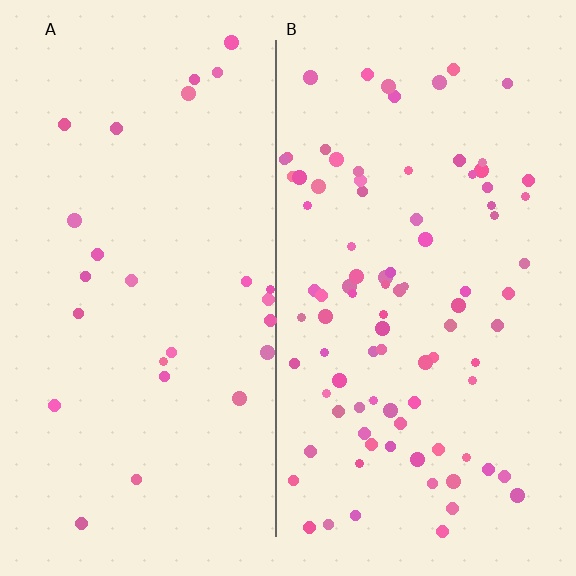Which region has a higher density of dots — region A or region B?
B (the right).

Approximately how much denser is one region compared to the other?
Approximately 3.4× — region B over region A.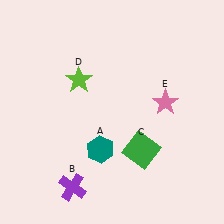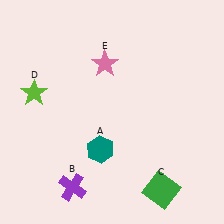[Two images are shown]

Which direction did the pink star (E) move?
The pink star (E) moved left.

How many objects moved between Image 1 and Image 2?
3 objects moved between the two images.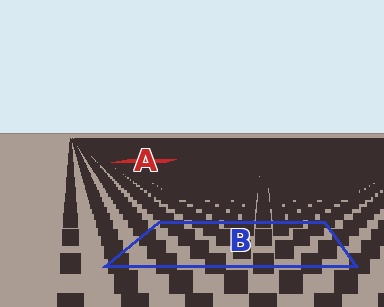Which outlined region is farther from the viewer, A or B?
Region A is farther from the viewer — the texture elements inside it appear smaller and more densely packed.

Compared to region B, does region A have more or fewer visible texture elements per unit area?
Region A has more texture elements per unit area — they are packed more densely because it is farther away.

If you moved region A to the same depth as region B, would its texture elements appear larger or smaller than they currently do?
They would appear larger. At a closer depth, the same texture elements are projected at a bigger on-screen size.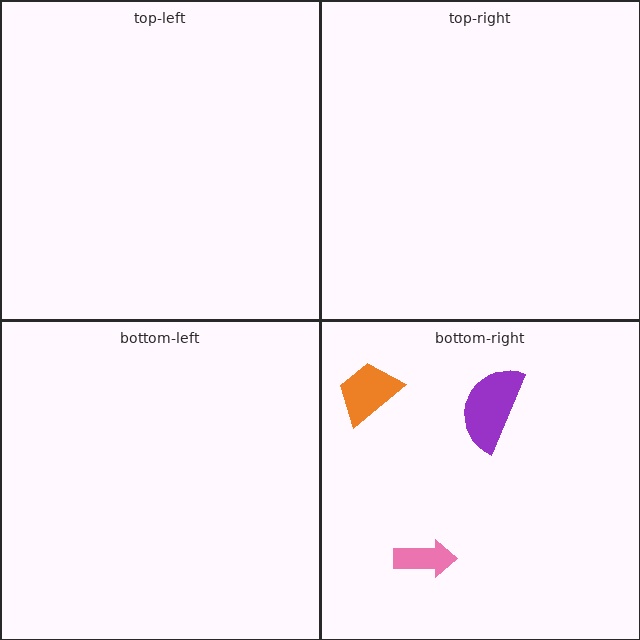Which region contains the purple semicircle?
The bottom-right region.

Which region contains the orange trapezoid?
The bottom-right region.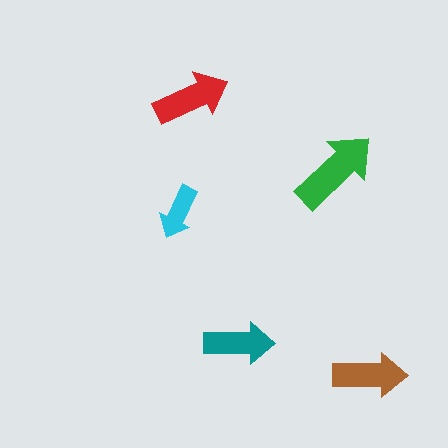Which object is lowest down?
The brown arrow is bottommost.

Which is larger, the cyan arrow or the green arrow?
The green one.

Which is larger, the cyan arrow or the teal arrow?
The teal one.